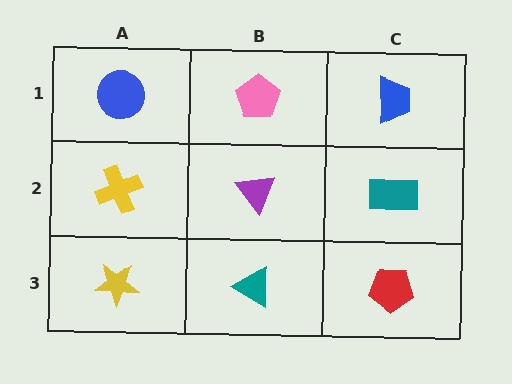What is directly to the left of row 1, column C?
A pink pentagon.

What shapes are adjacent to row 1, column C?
A teal rectangle (row 2, column C), a pink pentagon (row 1, column B).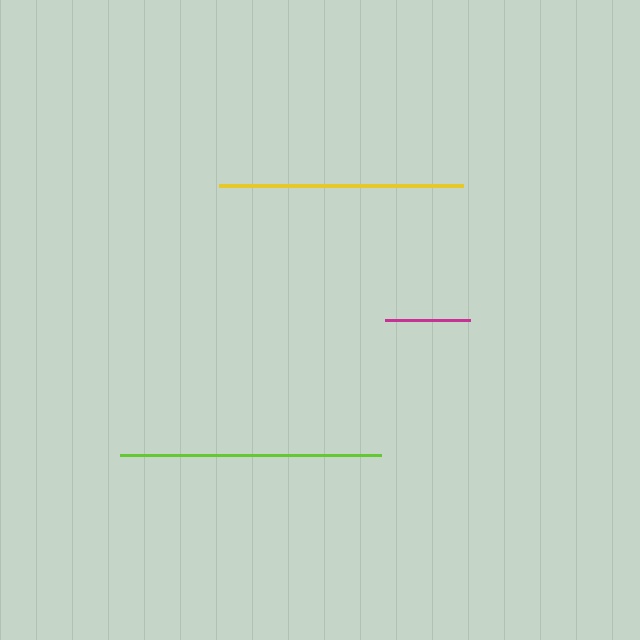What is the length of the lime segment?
The lime segment is approximately 261 pixels long.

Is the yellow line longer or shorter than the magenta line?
The yellow line is longer than the magenta line.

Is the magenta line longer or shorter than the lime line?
The lime line is longer than the magenta line.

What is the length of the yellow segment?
The yellow segment is approximately 243 pixels long.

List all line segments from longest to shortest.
From longest to shortest: lime, yellow, magenta.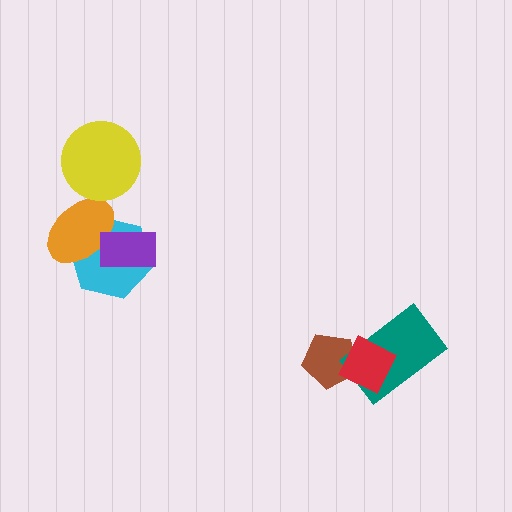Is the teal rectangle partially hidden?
Yes, it is partially covered by another shape.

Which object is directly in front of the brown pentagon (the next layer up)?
The teal rectangle is directly in front of the brown pentagon.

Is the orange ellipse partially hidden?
Yes, it is partially covered by another shape.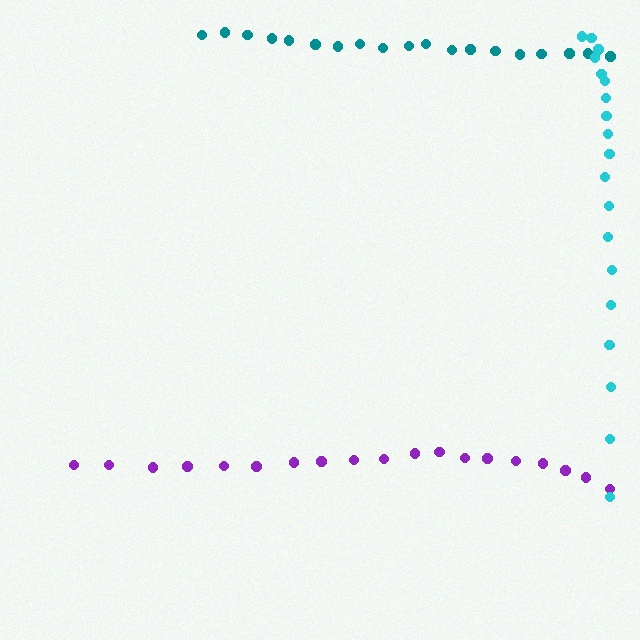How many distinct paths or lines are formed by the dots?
There are 3 distinct paths.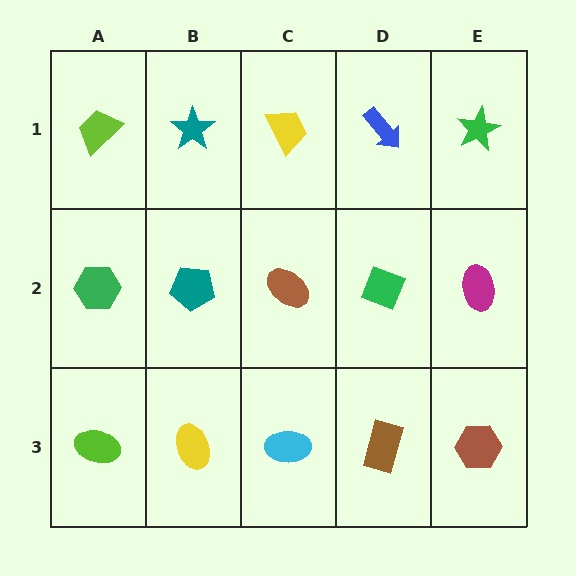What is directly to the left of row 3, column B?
A lime ellipse.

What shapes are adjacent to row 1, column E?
A magenta ellipse (row 2, column E), a blue arrow (row 1, column D).